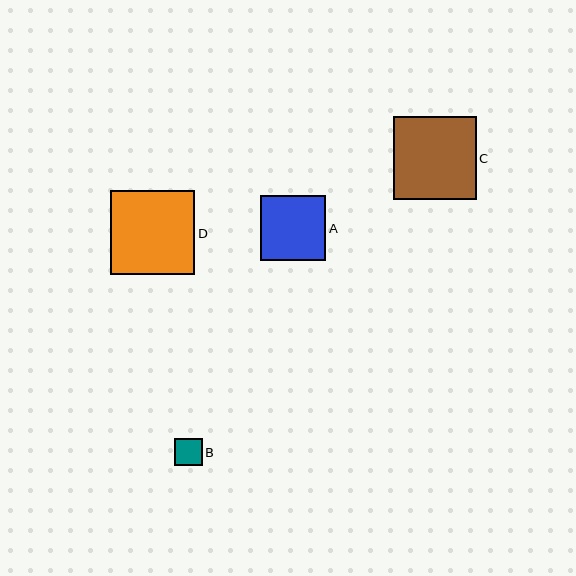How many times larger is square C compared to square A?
Square C is approximately 1.3 times the size of square A.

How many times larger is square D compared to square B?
Square D is approximately 3.1 times the size of square B.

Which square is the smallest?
Square B is the smallest with a size of approximately 28 pixels.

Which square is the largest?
Square D is the largest with a size of approximately 84 pixels.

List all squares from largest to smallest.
From largest to smallest: D, C, A, B.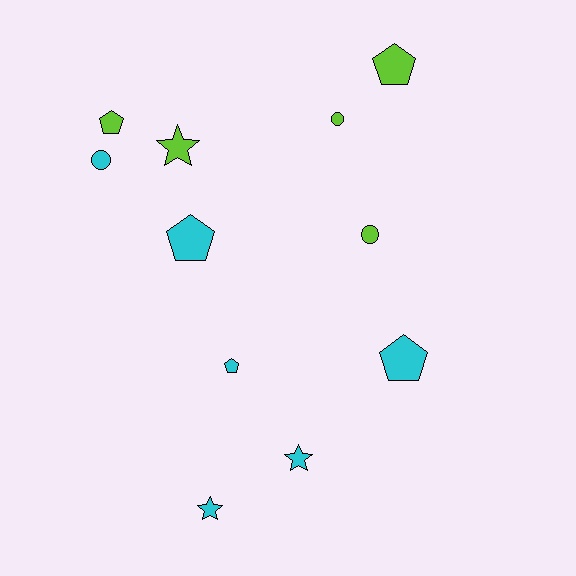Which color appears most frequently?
Cyan, with 6 objects.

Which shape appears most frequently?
Pentagon, with 5 objects.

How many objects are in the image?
There are 11 objects.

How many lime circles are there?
There are 2 lime circles.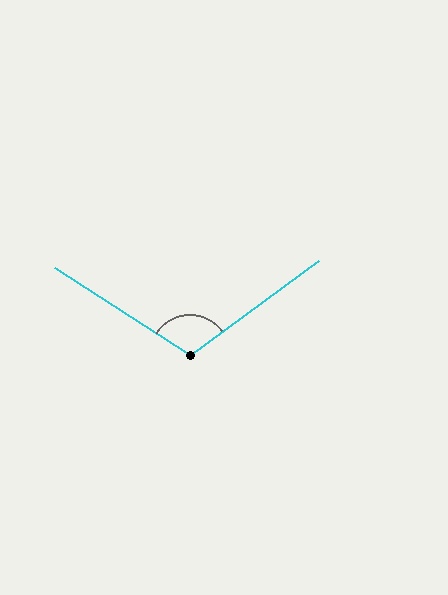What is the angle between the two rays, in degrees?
Approximately 111 degrees.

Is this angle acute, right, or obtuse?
It is obtuse.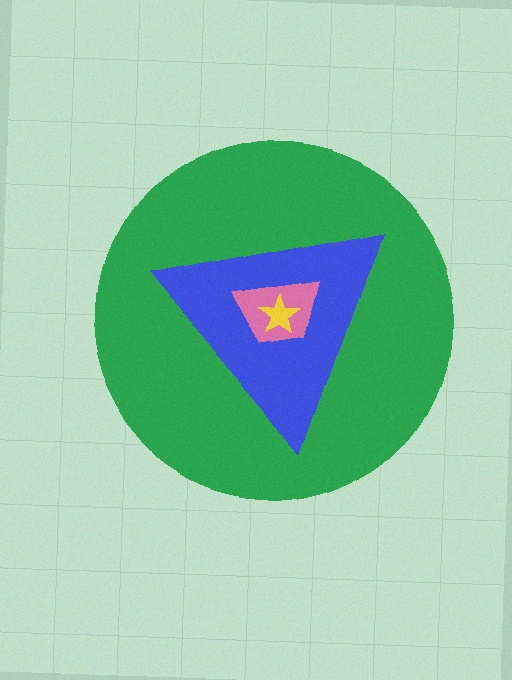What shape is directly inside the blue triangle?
The pink trapezoid.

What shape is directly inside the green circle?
The blue triangle.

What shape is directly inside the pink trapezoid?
The yellow star.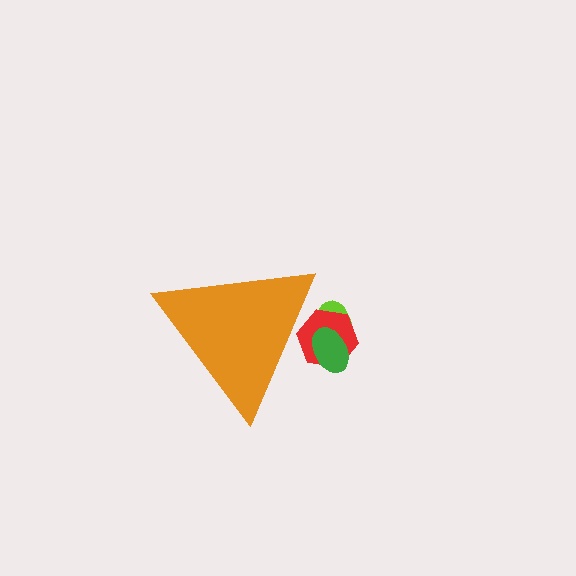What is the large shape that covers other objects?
An orange triangle.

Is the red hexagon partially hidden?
Yes, the red hexagon is partially hidden behind the orange triangle.